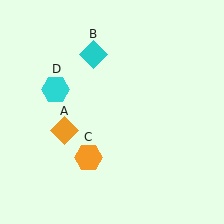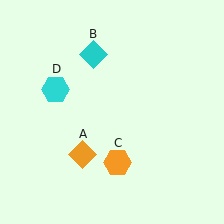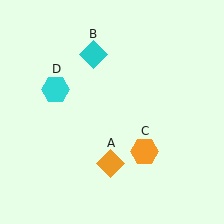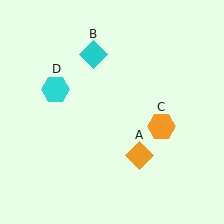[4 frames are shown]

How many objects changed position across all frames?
2 objects changed position: orange diamond (object A), orange hexagon (object C).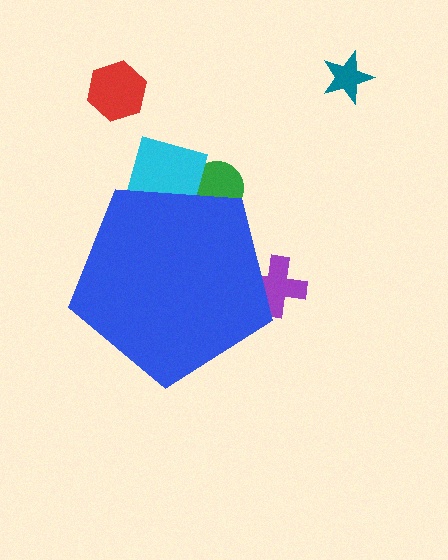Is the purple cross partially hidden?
Yes, the purple cross is partially hidden behind the blue pentagon.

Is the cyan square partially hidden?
Yes, the cyan square is partially hidden behind the blue pentagon.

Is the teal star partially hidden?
No, the teal star is fully visible.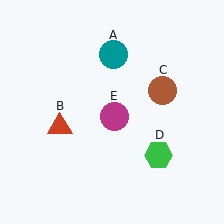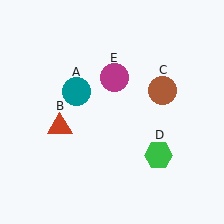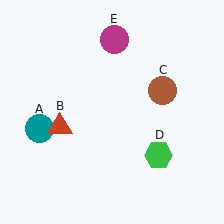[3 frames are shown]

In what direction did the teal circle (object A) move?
The teal circle (object A) moved down and to the left.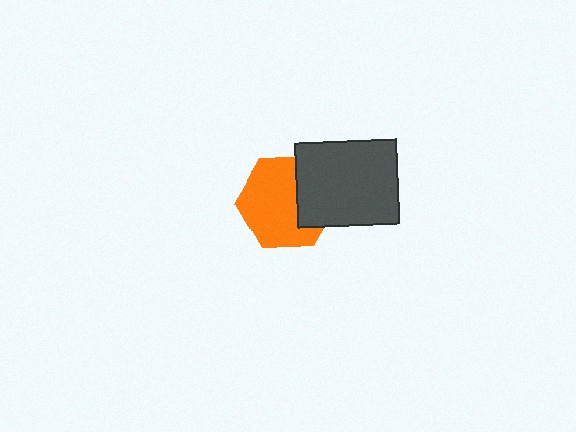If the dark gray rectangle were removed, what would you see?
You would see the complete orange hexagon.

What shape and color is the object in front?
The object in front is a dark gray rectangle.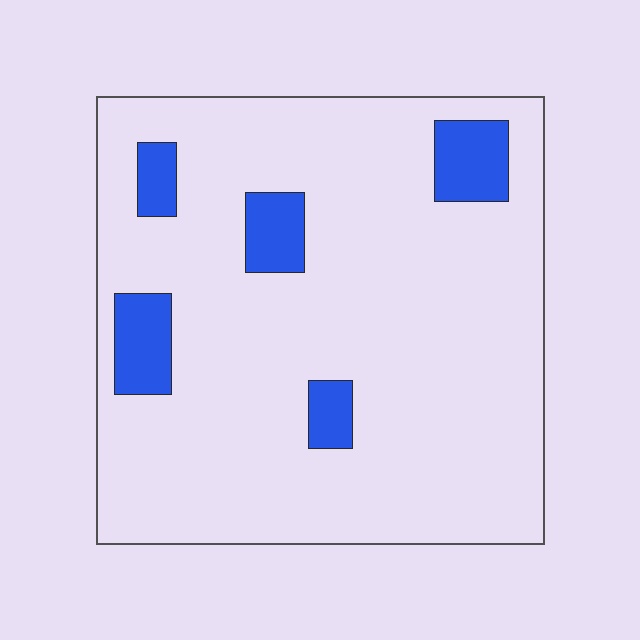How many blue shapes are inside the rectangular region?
5.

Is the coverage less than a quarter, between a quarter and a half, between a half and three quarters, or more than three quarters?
Less than a quarter.